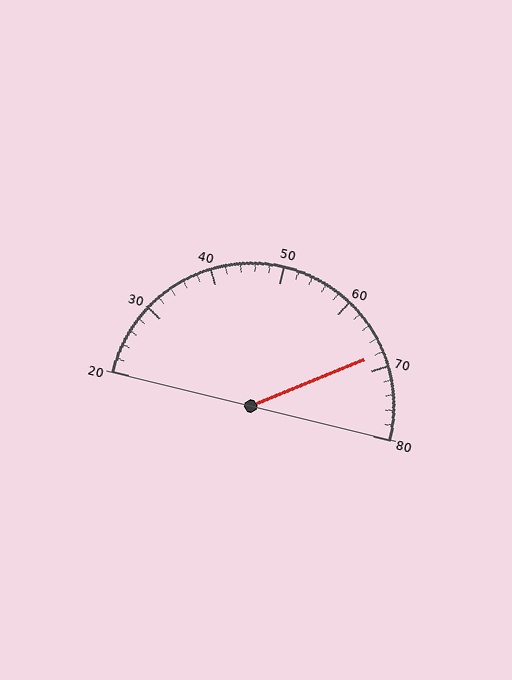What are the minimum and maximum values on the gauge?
The gauge ranges from 20 to 80.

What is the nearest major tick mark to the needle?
The nearest major tick mark is 70.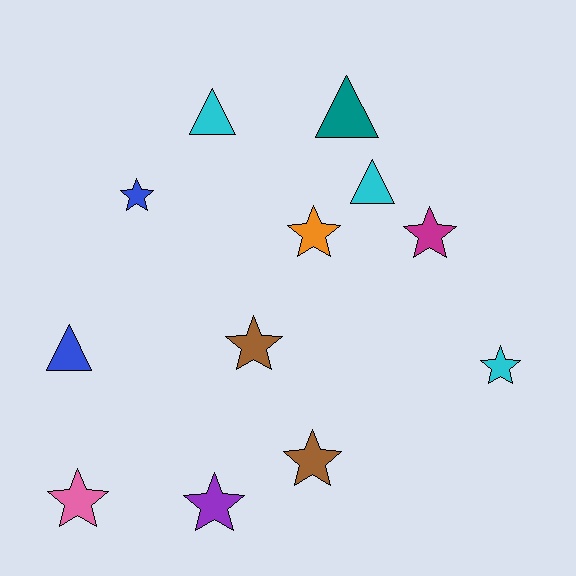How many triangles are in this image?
There are 4 triangles.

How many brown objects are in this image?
There are 2 brown objects.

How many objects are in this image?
There are 12 objects.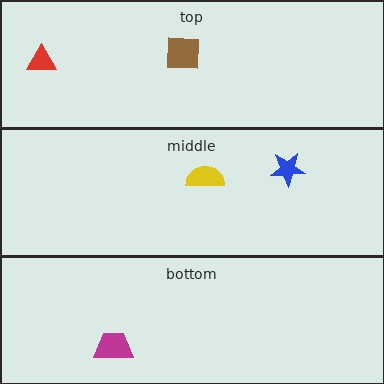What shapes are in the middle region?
The yellow semicircle, the blue star.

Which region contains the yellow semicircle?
The middle region.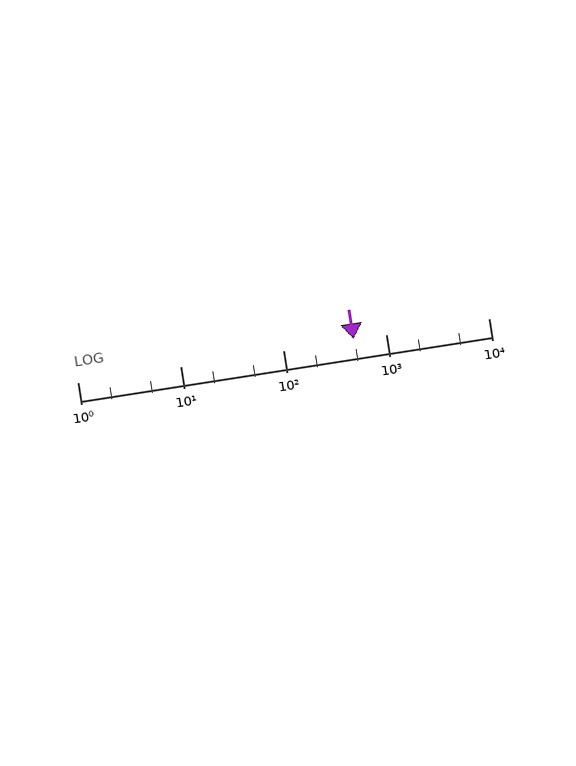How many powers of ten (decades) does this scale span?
The scale spans 4 decades, from 1 to 10000.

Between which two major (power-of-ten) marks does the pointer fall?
The pointer is between 100 and 1000.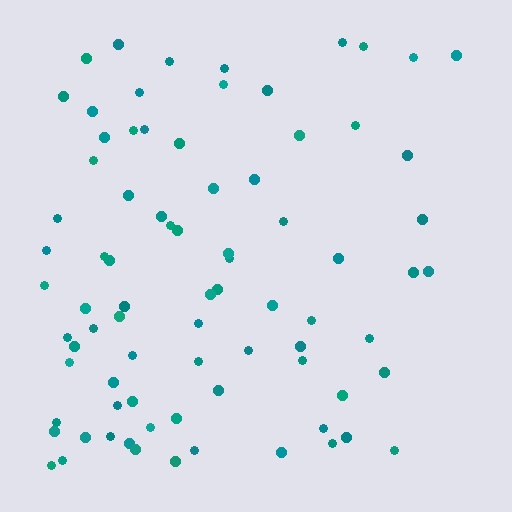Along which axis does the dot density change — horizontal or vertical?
Horizontal.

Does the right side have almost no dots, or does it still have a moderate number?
Still a moderate number, just noticeably fewer than the left.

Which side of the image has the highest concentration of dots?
The left.